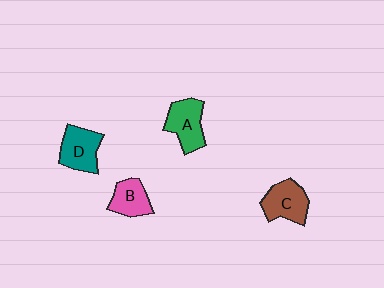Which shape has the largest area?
Shape D (teal).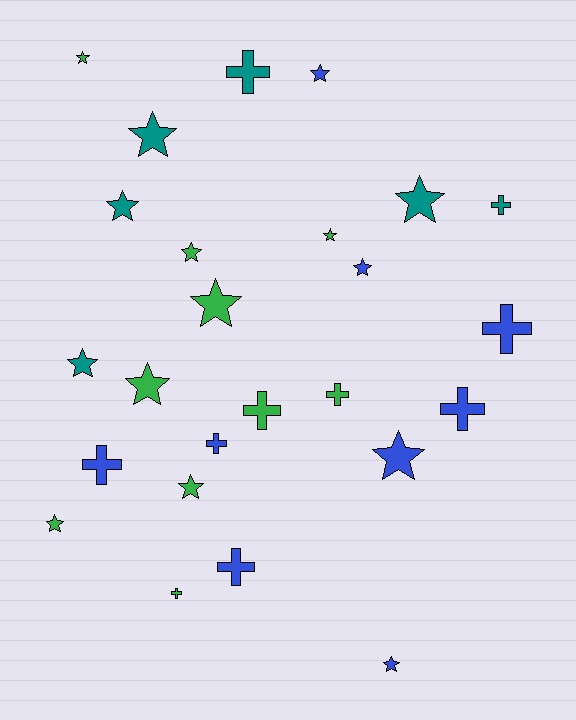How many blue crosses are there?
There are 5 blue crosses.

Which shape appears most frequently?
Star, with 15 objects.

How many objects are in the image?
There are 25 objects.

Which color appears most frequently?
Green, with 10 objects.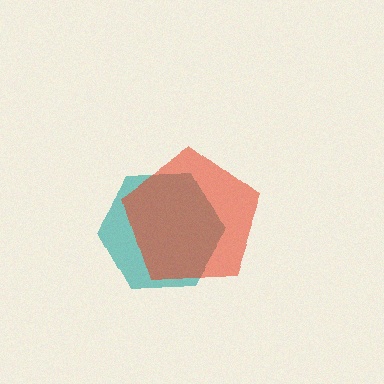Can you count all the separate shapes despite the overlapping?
Yes, there are 2 separate shapes.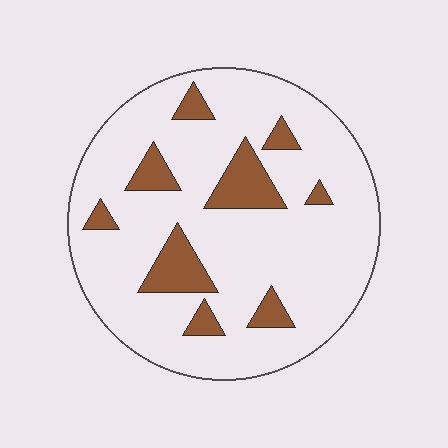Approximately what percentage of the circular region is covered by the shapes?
Approximately 15%.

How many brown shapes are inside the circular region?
9.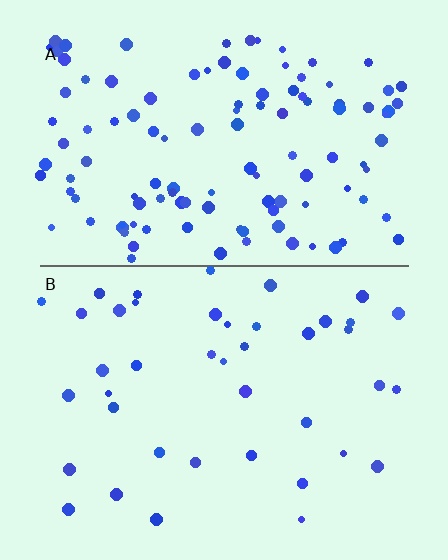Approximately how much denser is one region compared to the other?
Approximately 2.9× — region A over region B.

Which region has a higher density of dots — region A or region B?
A (the top).